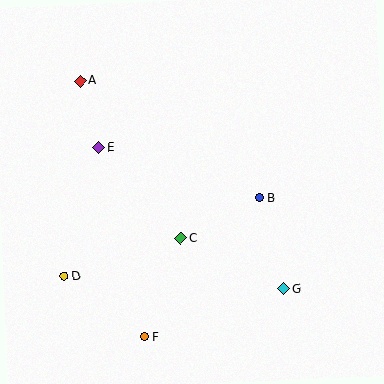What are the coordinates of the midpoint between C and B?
The midpoint between C and B is at (220, 218).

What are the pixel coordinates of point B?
Point B is at (260, 198).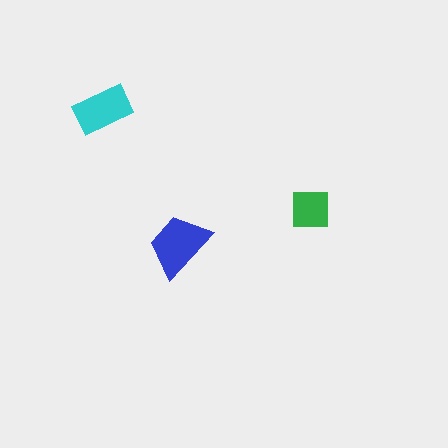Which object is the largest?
The blue trapezoid.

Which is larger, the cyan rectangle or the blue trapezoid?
The blue trapezoid.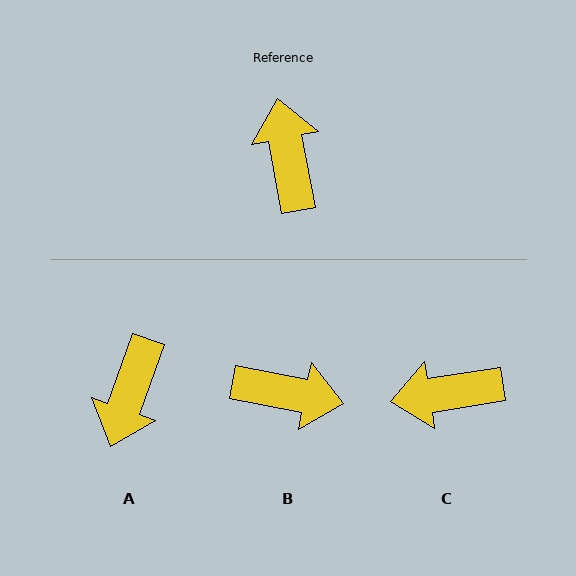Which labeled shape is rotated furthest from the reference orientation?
A, about 150 degrees away.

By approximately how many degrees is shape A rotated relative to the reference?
Approximately 150 degrees counter-clockwise.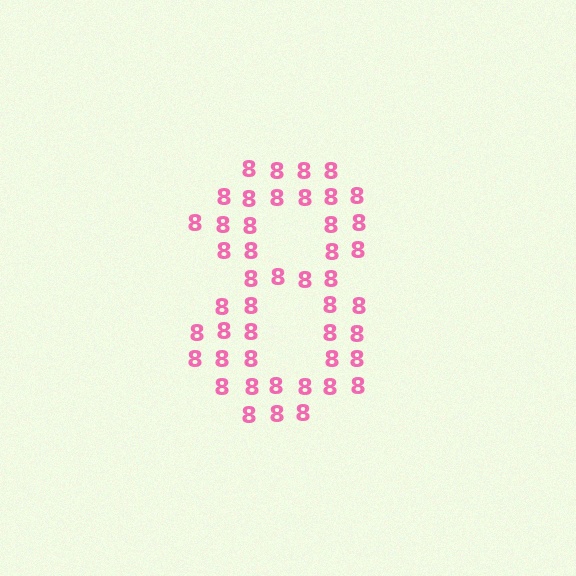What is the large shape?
The large shape is the digit 8.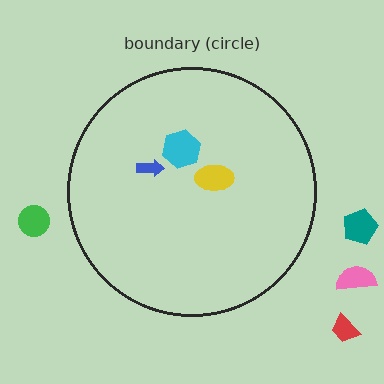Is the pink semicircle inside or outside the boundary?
Outside.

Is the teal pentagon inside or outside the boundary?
Outside.